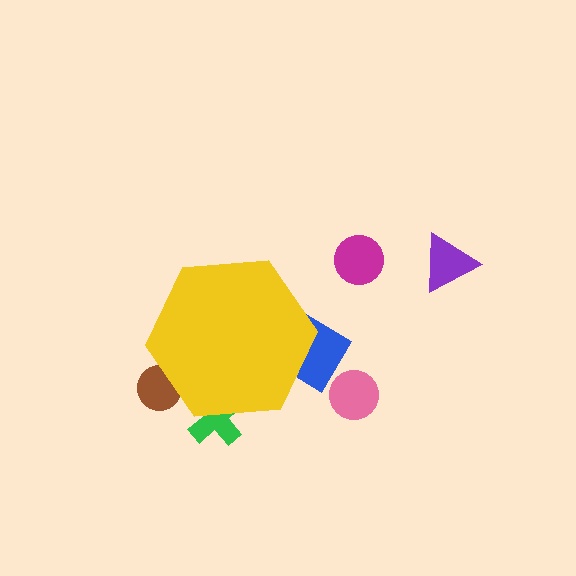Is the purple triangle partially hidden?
No, the purple triangle is fully visible.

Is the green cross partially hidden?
Yes, the green cross is partially hidden behind the yellow hexagon.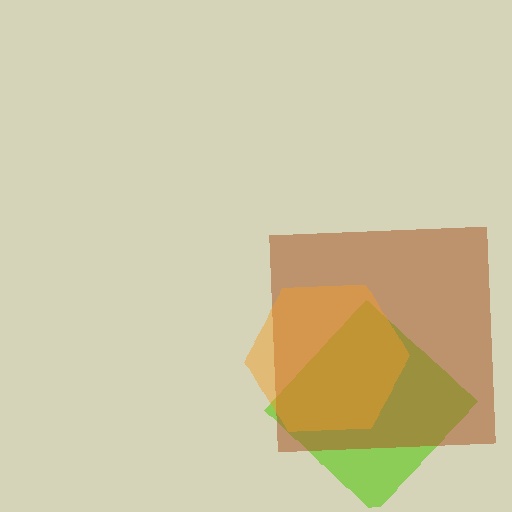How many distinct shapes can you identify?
There are 3 distinct shapes: a lime diamond, a brown square, an orange hexagon.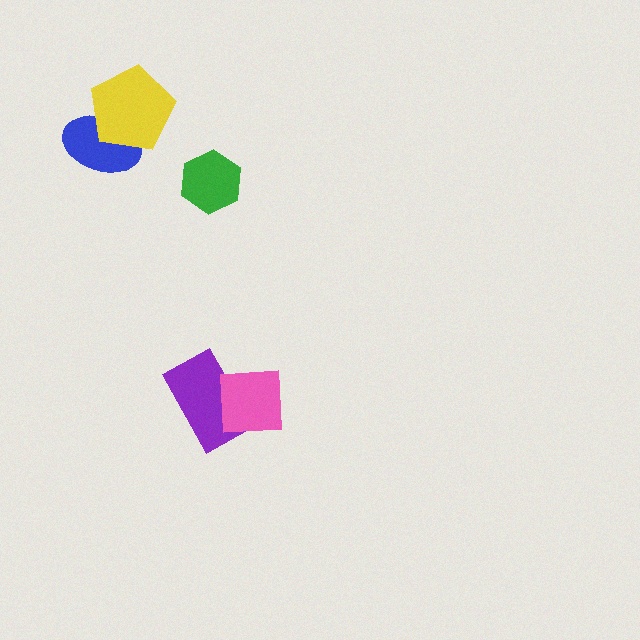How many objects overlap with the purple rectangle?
1 object overlaps with the purple rectangle.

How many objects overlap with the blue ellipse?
1 object overlaps with the blue ellipse.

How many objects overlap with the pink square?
1 object overlaps with the pink square.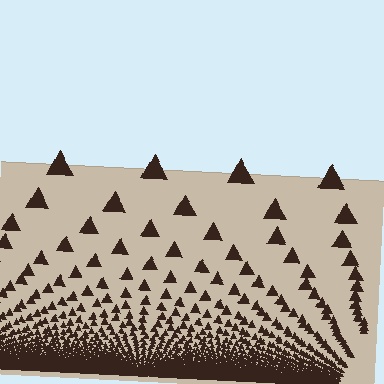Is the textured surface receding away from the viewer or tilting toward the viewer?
The surface appears to tilt toward the viewer. Texture elements get larger and sparser toward the top.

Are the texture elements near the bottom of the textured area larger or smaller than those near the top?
Smaller. The gradient is inverted — elements near the bottom are smaller and denser.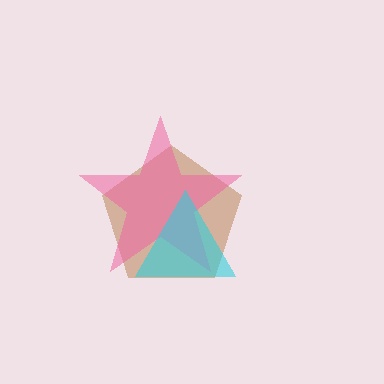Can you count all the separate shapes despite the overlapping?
Yes, there are 3 separate shapes.